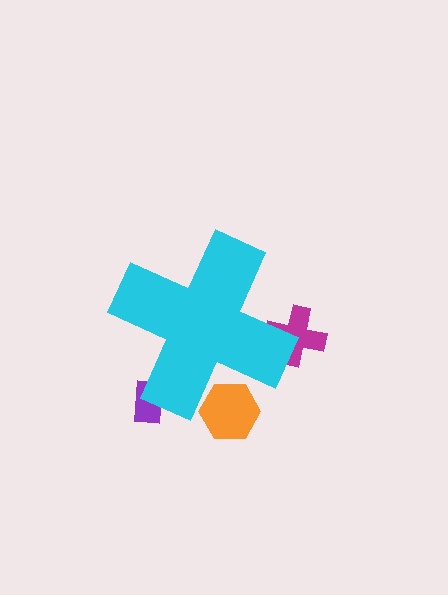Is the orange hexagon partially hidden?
Yes, the orange hexagon is partially hidden behind the cyan cross.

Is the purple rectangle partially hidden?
Yes, the purple rectangle is partially hidden behind the cyan cross.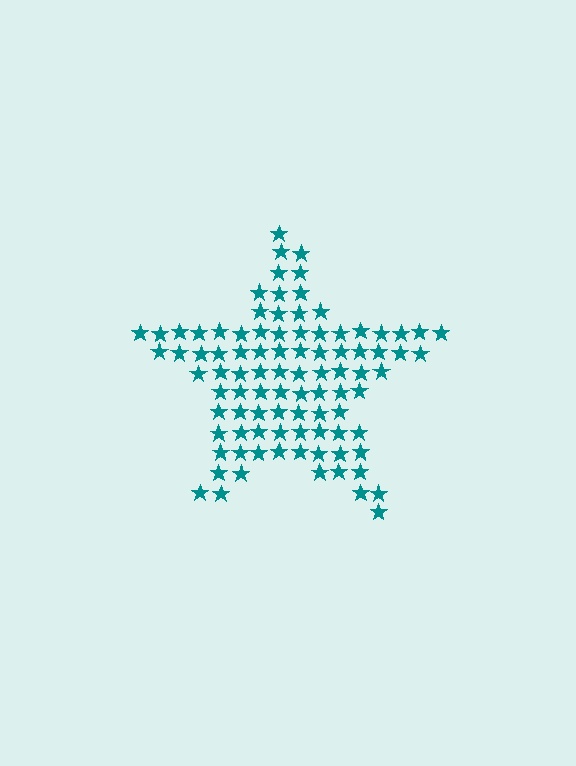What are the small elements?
The small elements are stars.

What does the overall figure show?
The overall figure shows a star.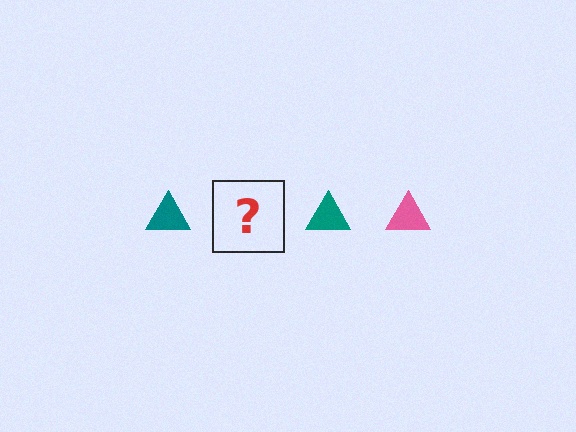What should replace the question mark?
The question mark should be replaced with a pink triangle.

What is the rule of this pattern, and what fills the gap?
The rule is that the pattern cycles through teal, pink triangles. The gap should be filled with a pink triangle.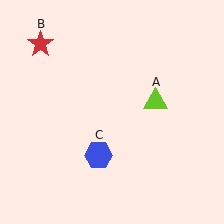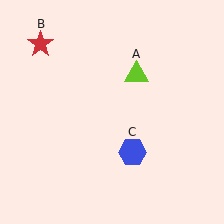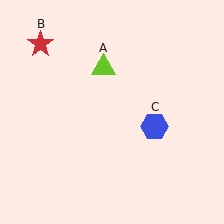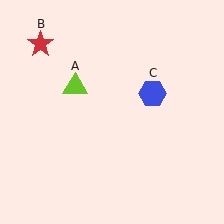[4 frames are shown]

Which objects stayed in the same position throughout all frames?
Red star (object B) remained stationary.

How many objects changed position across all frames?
2 objects changed position: lime triangle (object A), blue hexagon (object C).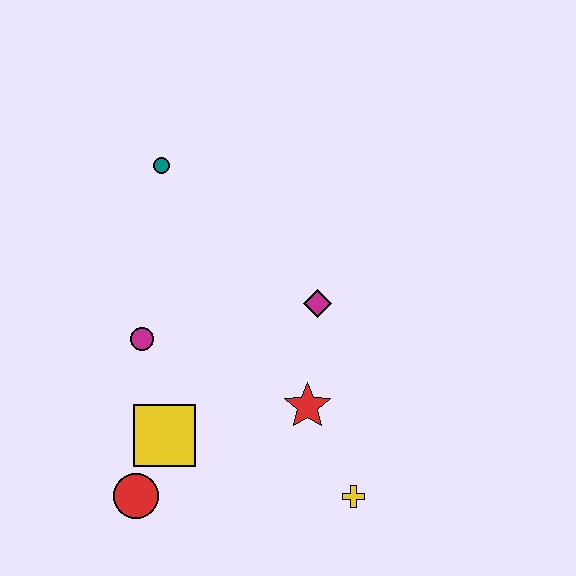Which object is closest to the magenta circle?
The yellow square is closest to the magenta circle.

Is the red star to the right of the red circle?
Yes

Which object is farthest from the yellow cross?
The teal circle is farthest from the yellow cross.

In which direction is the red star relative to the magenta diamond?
The red star is below the magenta diamond.